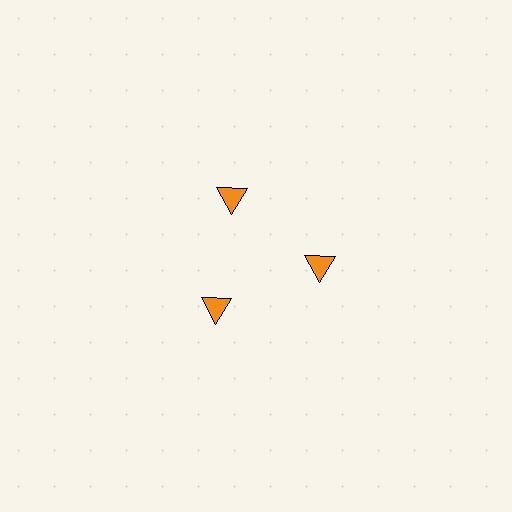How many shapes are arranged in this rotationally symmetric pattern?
There are 3 shapes, arranged in 3 groups of 1.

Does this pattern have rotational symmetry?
Yes, this pattern has 3-fold rotational symmetry. It looks the same after rotating 120 degrees around the center.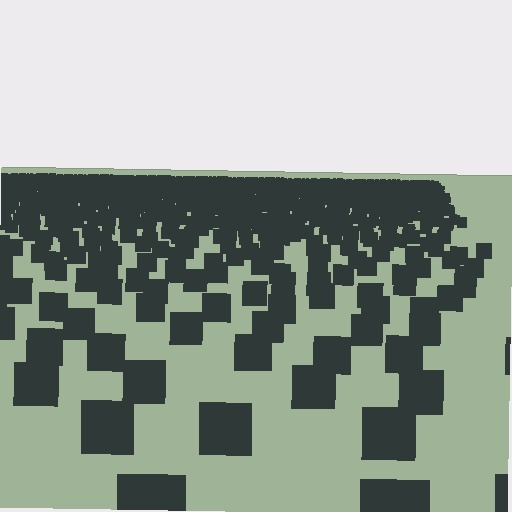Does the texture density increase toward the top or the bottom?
Density increases toward the top.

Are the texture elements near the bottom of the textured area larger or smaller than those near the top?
Larger. Near the bottom, elements are closer to the viewer and appear at a bigger on-screen size.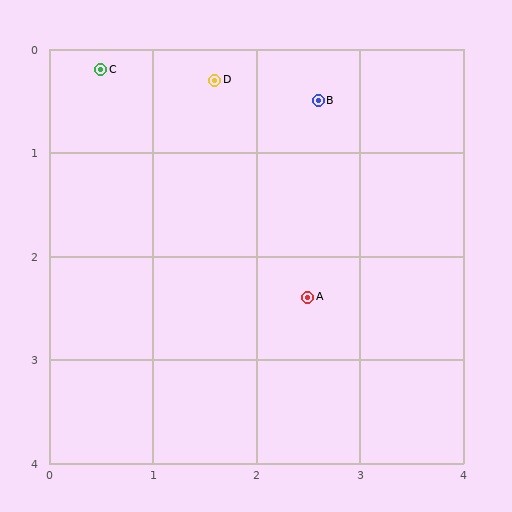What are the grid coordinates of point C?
Point C is at approximately (0.5, 0.2).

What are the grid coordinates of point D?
Point D is at approximately (1.6, 0.3).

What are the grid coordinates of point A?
Point A is at approximately (2.5, 2.4).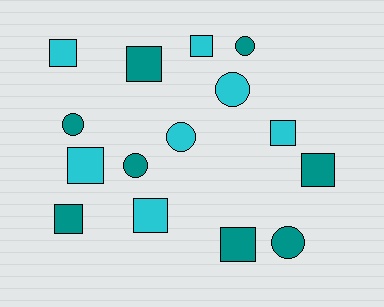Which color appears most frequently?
Teal, with 8 objects.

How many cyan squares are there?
There are 5 cyan squares.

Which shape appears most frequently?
Square, with 9 objects.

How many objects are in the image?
There are 15 objects.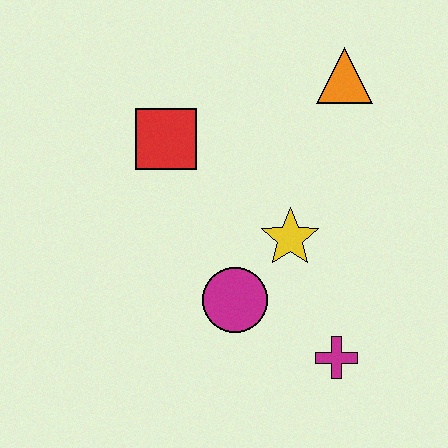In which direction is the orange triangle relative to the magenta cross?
The orange triangle is above the magenta cross.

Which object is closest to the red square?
The yellow star is closest to the red square.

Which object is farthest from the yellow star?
The orange triangle is farthest from the yellow star.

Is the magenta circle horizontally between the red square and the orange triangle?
Yes